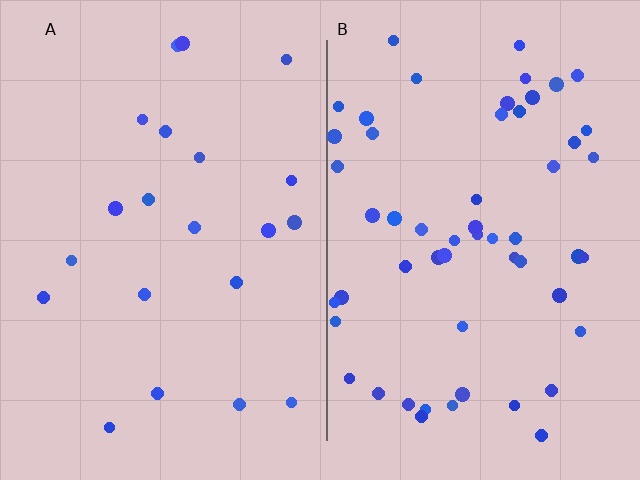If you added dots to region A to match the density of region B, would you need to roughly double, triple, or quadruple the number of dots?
Approximately triple.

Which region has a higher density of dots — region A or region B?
B (the right).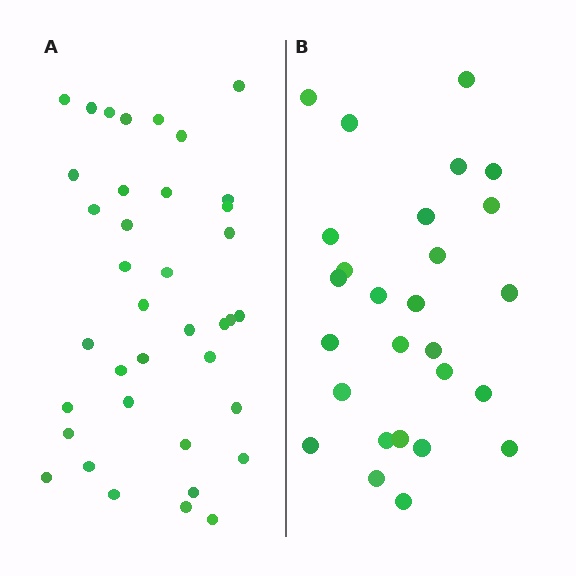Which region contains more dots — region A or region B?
Region A (the left region) has more dots.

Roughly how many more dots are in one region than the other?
Region A has roughly 12 or so more dots than region B.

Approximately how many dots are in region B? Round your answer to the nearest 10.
About 30 dots. (The exact count is 27, which rounds to 30.)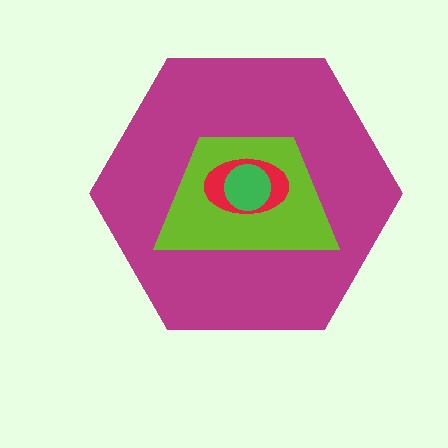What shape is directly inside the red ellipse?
The green circle.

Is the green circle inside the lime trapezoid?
Yes.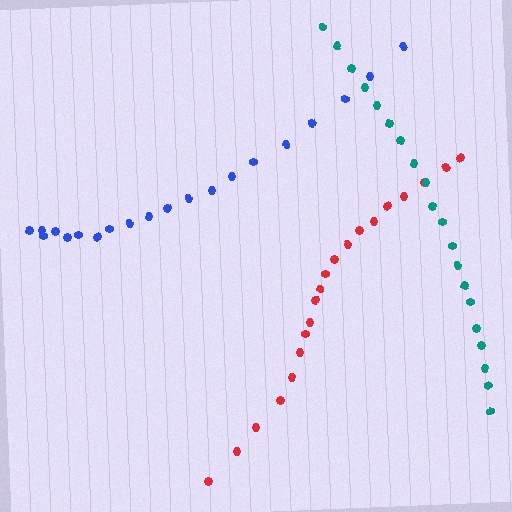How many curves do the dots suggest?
There are 3 distinct paths.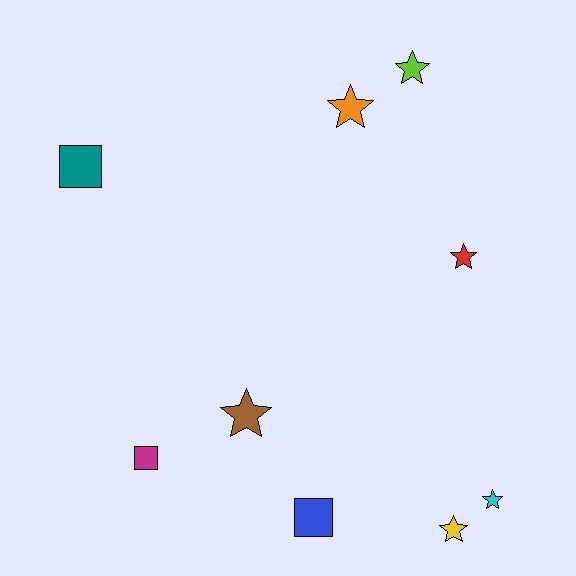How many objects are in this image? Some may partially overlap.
There are 9 objects.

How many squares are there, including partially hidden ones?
There are 3 squares.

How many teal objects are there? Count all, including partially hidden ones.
There is 1 teal object.